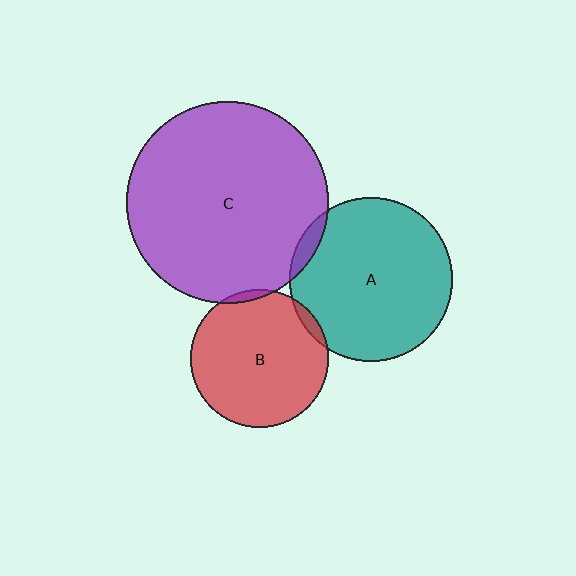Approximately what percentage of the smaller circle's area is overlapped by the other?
Approximately 5%.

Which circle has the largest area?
Circle C (purple).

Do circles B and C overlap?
Yes.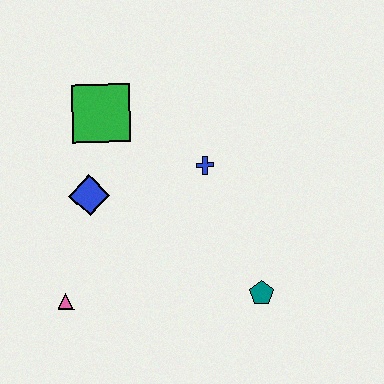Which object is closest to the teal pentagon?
The blue cross is closest to the teal pentagon.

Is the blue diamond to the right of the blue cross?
No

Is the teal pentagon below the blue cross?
Yes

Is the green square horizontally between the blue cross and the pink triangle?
Yes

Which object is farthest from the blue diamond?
The teal pentagon is farthest from the blue diamond.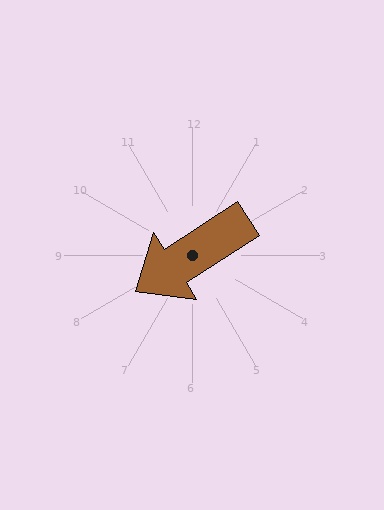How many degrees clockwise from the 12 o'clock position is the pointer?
Approximately 237 degrees.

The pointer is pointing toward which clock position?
Roughly 8 o'clock.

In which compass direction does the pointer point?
Southwest.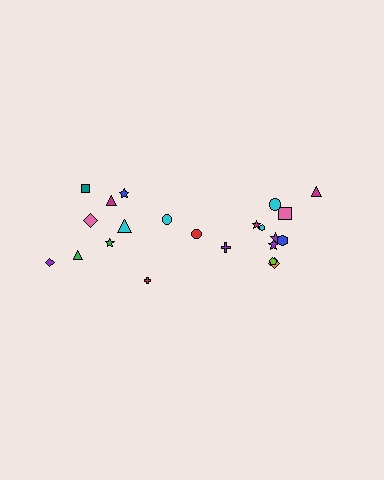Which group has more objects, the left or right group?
The right group.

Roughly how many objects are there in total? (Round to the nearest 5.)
Roughly 20 objects in total.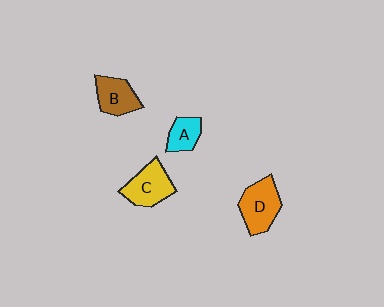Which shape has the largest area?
Shape D (orange).